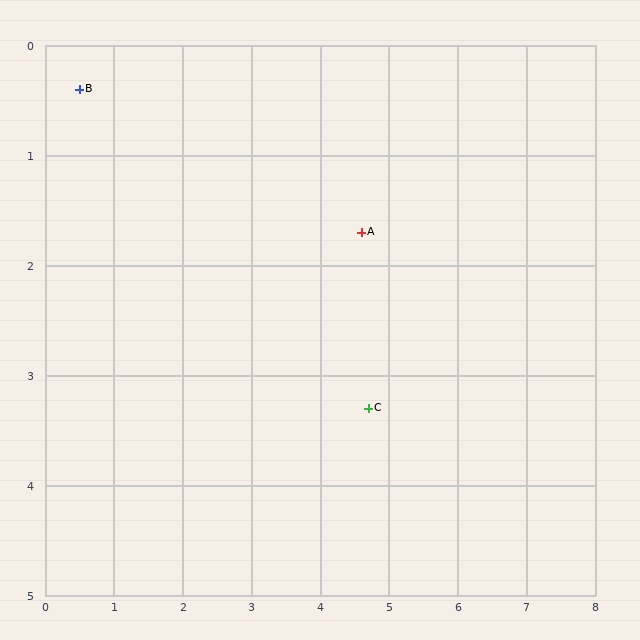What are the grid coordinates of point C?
Point C is at approximately (4.7, 3.3).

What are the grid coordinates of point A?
Point A is at approximately (4.6, 1.7).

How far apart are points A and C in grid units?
Points A and C are about 1.6 grid units apart.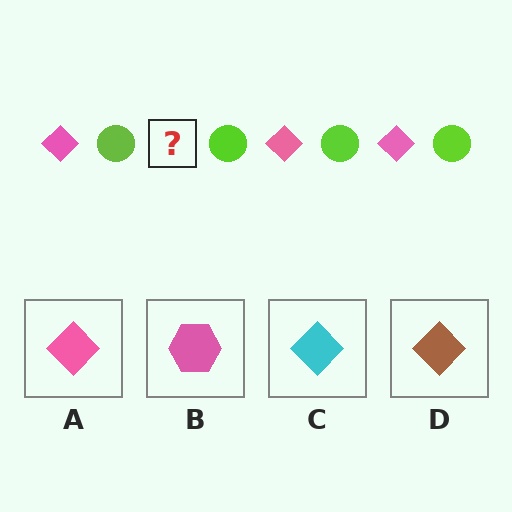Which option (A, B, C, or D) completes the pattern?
A.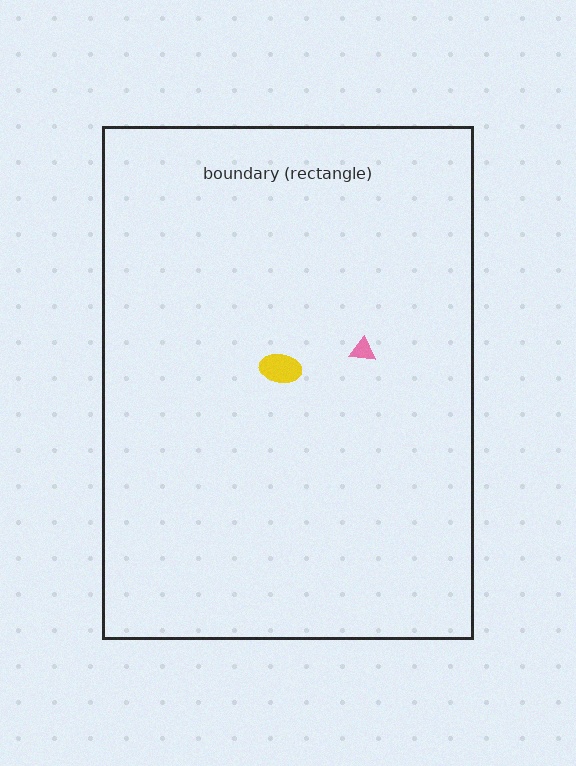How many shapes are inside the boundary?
2 inside, 0 outside.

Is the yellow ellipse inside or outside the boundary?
Inside.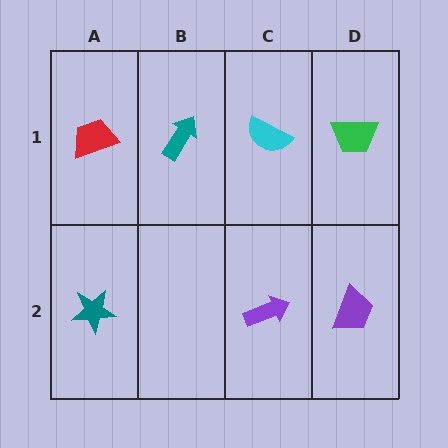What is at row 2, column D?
A purple trapezoid.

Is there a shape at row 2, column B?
No, that cell is empty.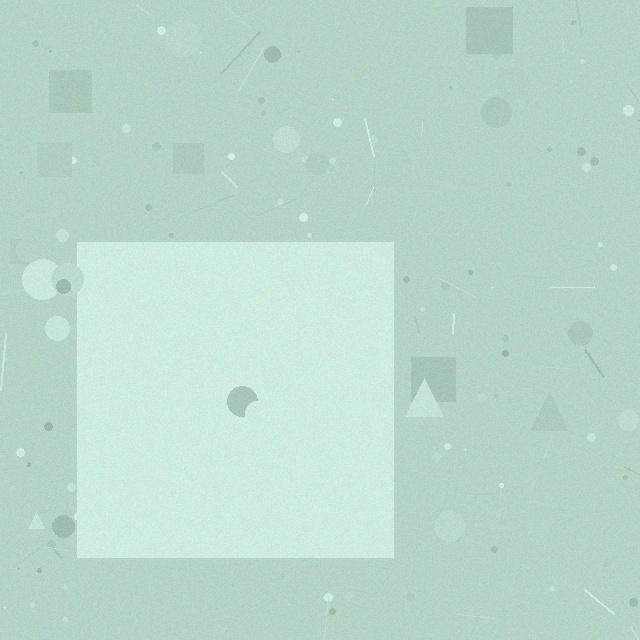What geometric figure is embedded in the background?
A square is embedded in the background.